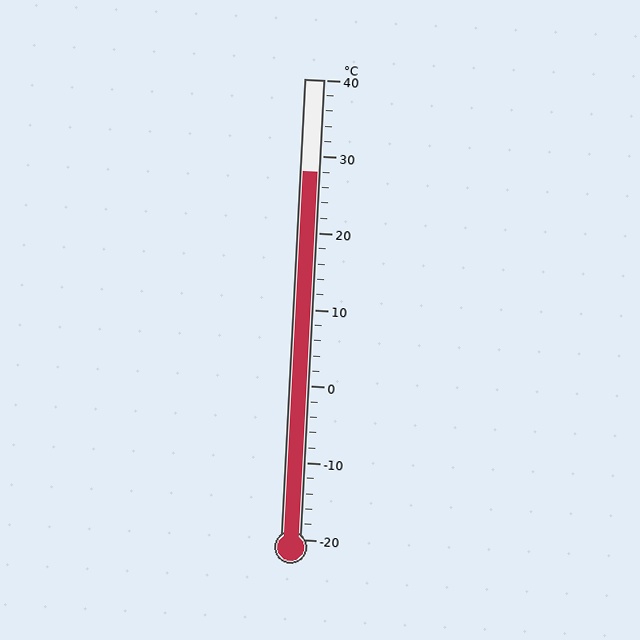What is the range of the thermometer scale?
The thermometer scale ranges from -20°C to 40°C.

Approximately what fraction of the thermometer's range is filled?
The thermometer is filled to approximately 80% of its range.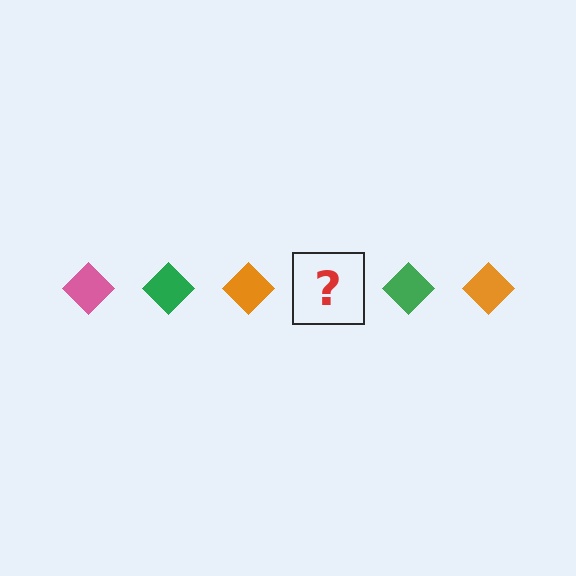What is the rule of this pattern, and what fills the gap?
The rule is that the pattern cycles through pink, green, orange diamonds. The gap should be filled with a pink diamond.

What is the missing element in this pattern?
The missing element is a pink diamond.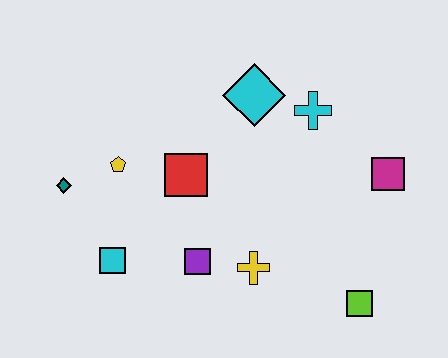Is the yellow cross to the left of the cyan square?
No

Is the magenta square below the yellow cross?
No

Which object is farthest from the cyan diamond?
The lime square is farthest from the cyan diamond.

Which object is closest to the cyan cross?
The cyan diamond is closest to the cyan cross.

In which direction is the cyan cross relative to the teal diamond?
The cyan cross is to the right of the teal diamond.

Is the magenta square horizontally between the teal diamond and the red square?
No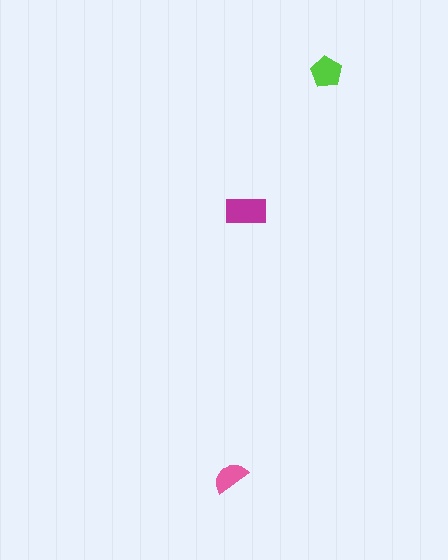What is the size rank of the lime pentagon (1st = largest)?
2nd.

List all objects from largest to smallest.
The magenta rectangle, the lime pentagon, the pink semicircle.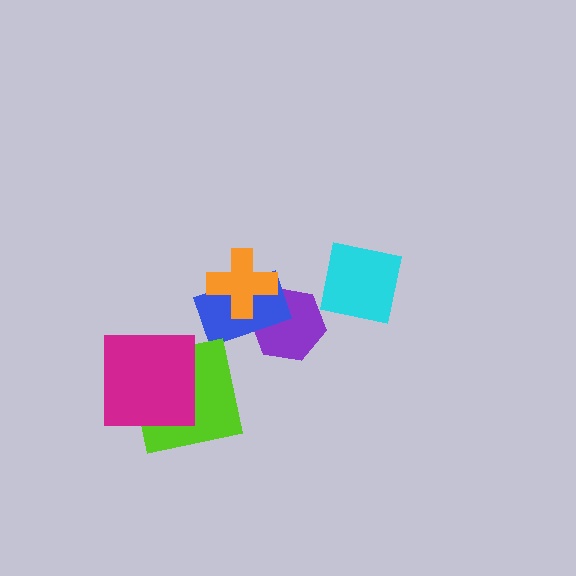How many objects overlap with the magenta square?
1 object overlaps with the magenta square.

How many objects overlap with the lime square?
1 object overlaps with the lime square.